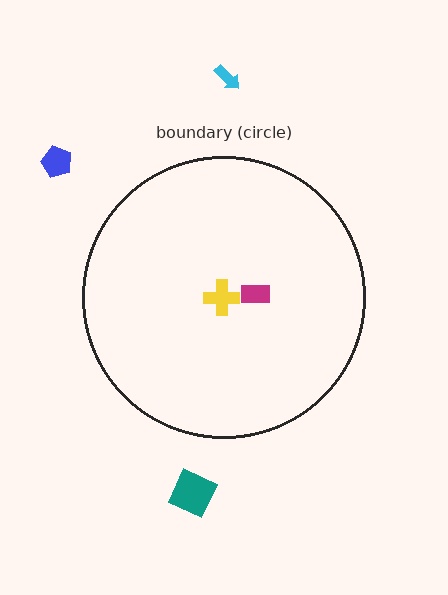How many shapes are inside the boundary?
2 inside, 3 outside.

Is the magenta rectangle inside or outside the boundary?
Inside.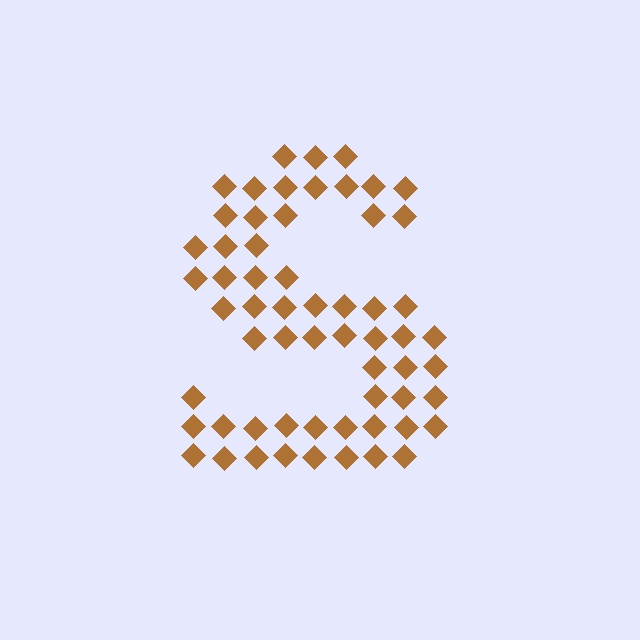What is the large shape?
The large shape is the letter S.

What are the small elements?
The small elements are diamonds.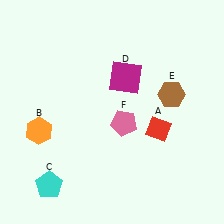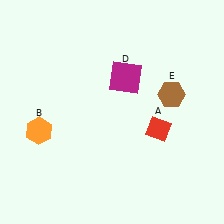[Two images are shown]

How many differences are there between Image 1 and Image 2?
There are 2 differences between the two images.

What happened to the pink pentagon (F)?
The pink pentagon (F) was removed in Image 2. It was in the bottom-right area of Image 1.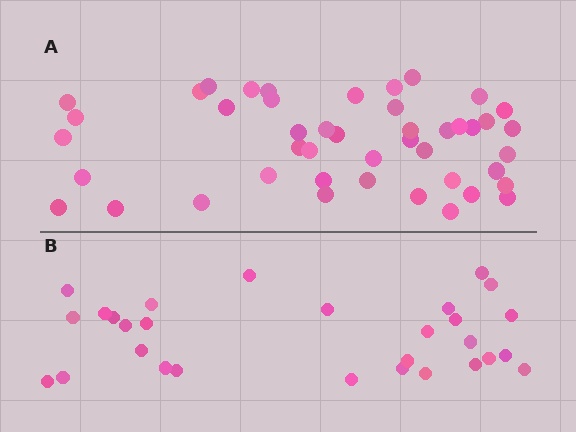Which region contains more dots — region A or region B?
Region A (the top region) has more dots.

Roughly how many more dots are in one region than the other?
Region A has approximately 15 more dots than region B.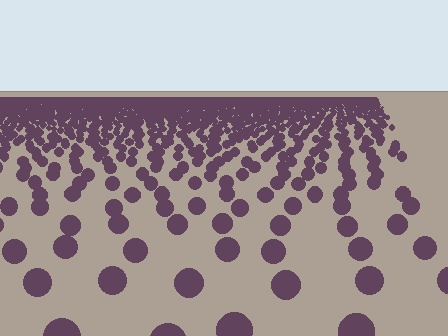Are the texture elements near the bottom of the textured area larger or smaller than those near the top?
Larger. Near the bottom, elements are closer to the viewer and appear at a bigger on-screen size.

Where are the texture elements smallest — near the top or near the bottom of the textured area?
Near the top.